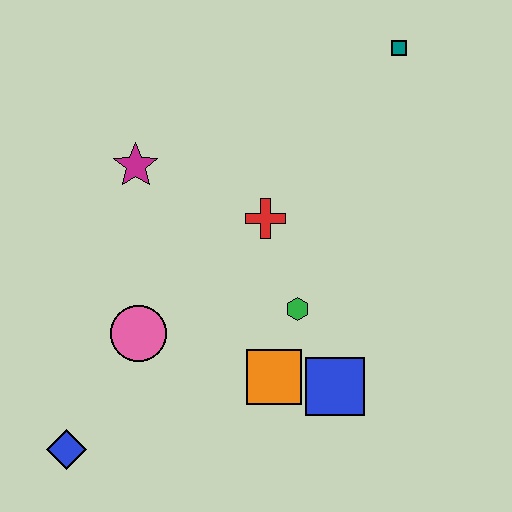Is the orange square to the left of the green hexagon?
Yes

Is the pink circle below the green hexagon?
Yes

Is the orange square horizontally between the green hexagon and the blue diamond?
Yes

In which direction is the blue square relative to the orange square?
The blue square is to the right of the orange square.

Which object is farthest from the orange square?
The teal square is farthest from the orange square.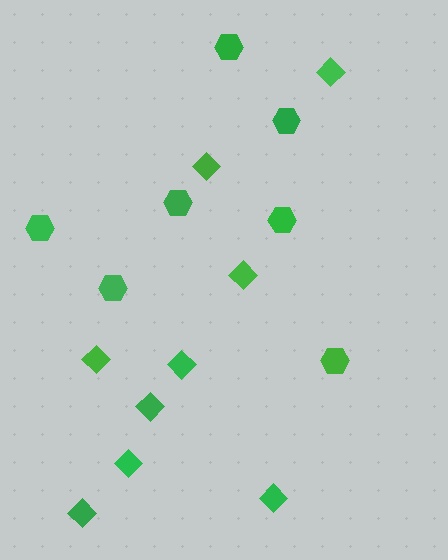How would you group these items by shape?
There are 2 groups: one group of diamonds (9) and one group of hexagons (7).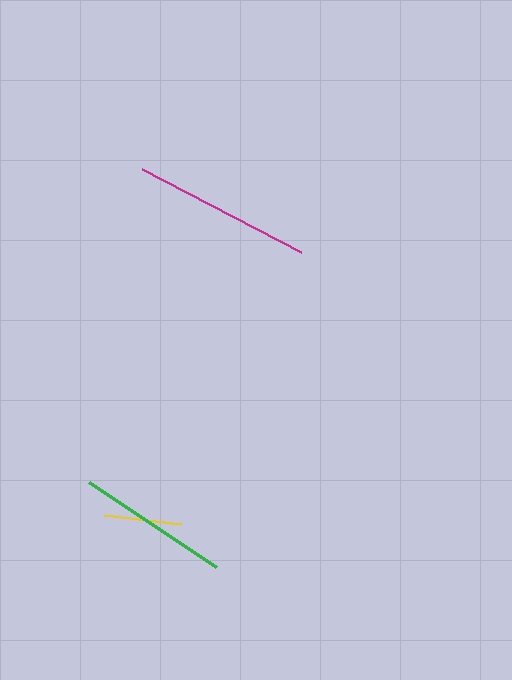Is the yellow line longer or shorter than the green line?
The green line is longer than the yellow line.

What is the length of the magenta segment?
The magenta segment is approximately 180 pixels long.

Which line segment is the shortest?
The yellow line is the shortest at approximately 78 pixels.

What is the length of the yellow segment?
The yellow segment is approximately 78 pixels long.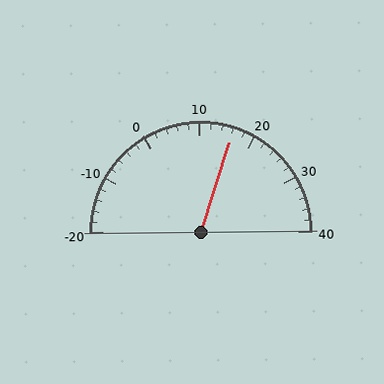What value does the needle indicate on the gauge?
The needle indicates approximately 16.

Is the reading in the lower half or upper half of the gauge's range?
The reading is in the upper half of the range (-20 to 40).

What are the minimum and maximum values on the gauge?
The gauge ranges from -20 to 40.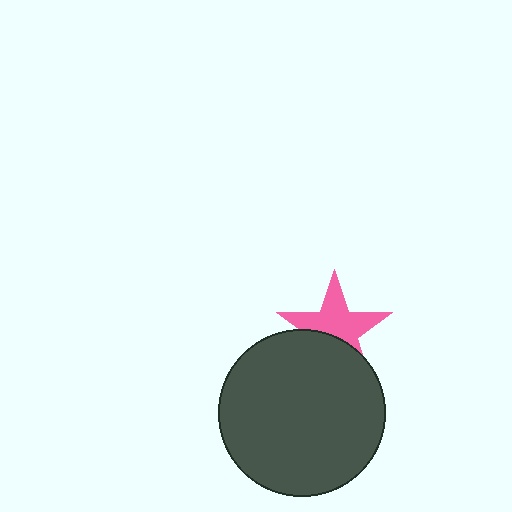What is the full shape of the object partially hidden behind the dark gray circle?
The partially hidden object is a pink star.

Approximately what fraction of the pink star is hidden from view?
Roughly 38% of the pink star is hidden behind the dark gray circle.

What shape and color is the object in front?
The object in front is a dark gray circle.